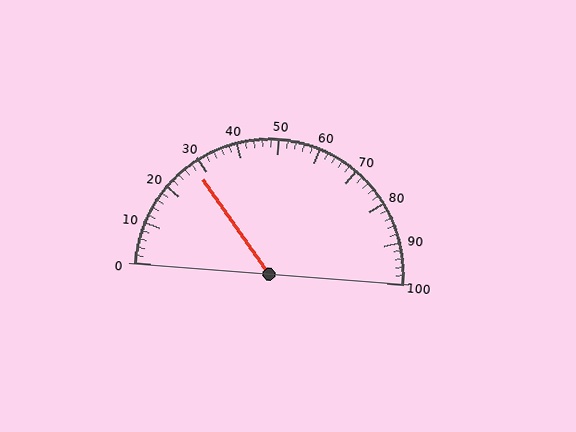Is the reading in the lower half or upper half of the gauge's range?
The reading is in the lower half of the range (0 to 100).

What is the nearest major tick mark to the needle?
The nearest major tick mark is 30.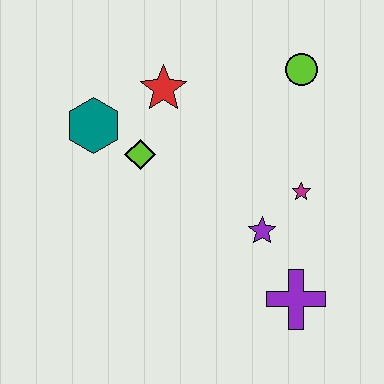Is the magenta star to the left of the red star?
No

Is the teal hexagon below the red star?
Yes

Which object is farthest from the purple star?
The teal hexagon is farthest from the purple star.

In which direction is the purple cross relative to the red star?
The purple cross is below the red star.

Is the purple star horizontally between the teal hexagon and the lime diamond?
No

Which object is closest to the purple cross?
The purple star is closest to the purple cross.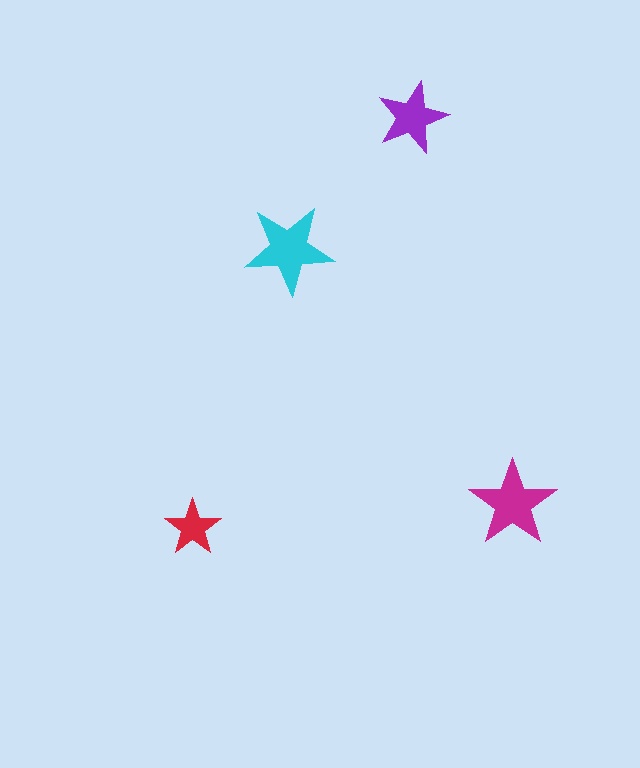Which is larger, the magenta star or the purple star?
The magenta one.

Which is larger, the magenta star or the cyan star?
The cyan one.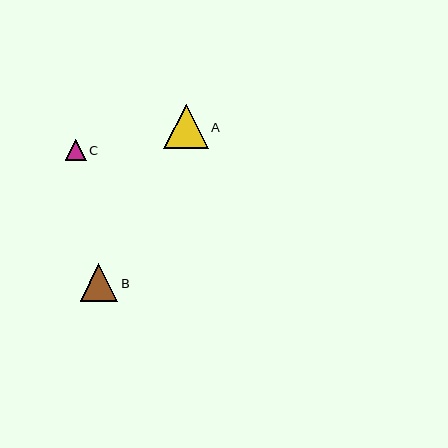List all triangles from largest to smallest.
From largest to smallest: A, B, C.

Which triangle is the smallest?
Triangle C is the smallest with a size of approximately 21 pixels.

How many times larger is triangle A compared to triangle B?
Triangle A is approximately 1.2 times the size of triangle B.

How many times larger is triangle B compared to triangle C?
Triangle B is approximately 1.8 times the size of triangle C.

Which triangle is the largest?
Triangle A is the largest with a size of approximately 44 pixels.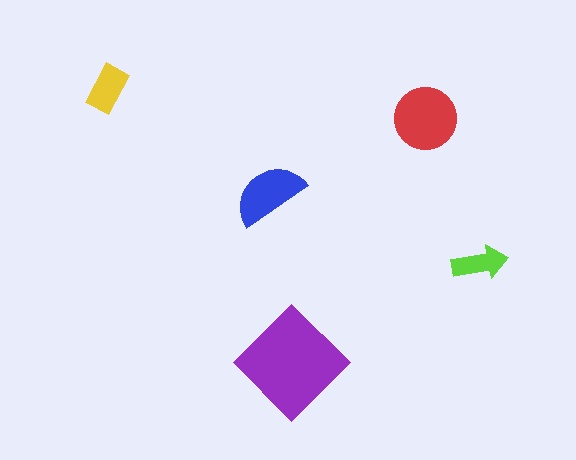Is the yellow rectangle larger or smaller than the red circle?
Smaller.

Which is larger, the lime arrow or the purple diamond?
The purple diamond.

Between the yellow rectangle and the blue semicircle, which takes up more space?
The blue semicircle.